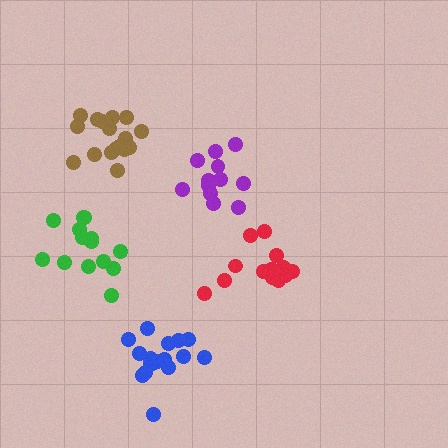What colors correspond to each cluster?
The clusters are colored: red, purple, brown, blue, green.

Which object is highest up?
The brown cluster is topmost.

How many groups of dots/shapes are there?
There are 5 groups.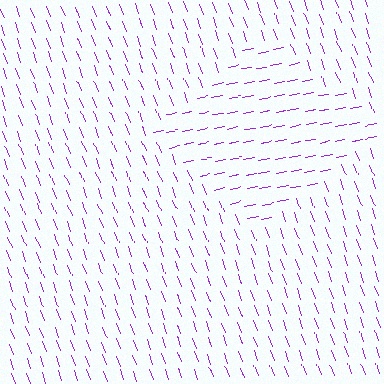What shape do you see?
I see a diamond.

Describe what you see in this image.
The image is filled with small purple line segments. A diamond region in the image has lines oriented differently from the surrounding lines, creating a visible texture boundary.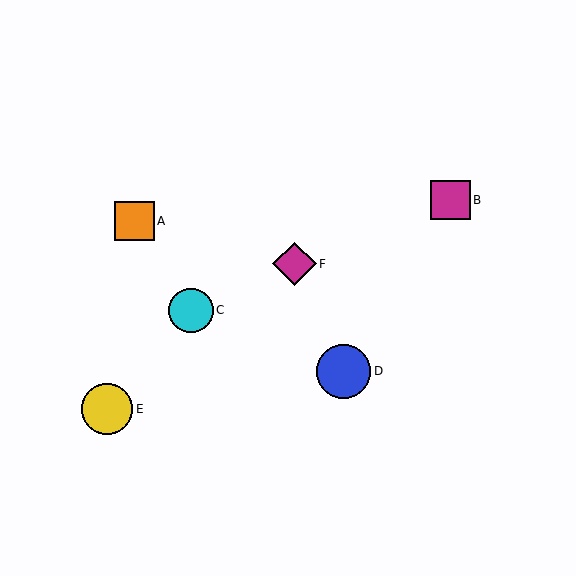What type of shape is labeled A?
Shape A is an orange square.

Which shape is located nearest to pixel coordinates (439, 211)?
The magenta square (labeled B) at (451, 200) is nearest to that location.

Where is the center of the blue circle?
The center of the blue circle is at (344, 371).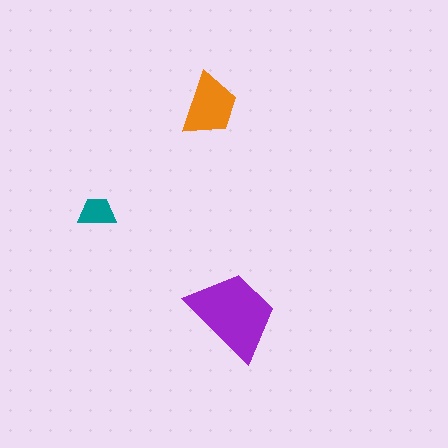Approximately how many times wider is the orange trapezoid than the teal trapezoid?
About 1.5 times wider.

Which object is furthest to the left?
The teal trapezoid is leftmost.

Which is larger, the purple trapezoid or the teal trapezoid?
The purple one.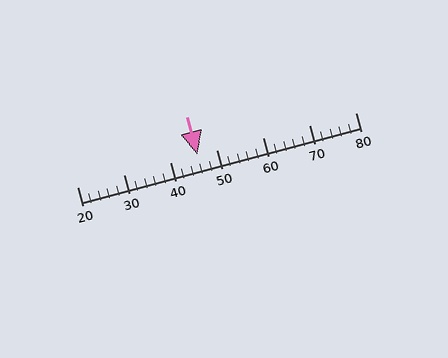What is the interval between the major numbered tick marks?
The major tick marks are spaced 10 units apart.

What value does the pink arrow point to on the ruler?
The pink arrow points to approximately 46.